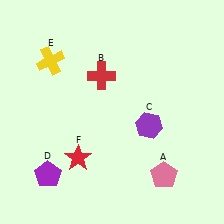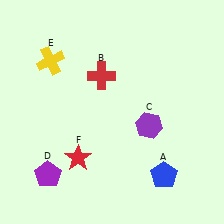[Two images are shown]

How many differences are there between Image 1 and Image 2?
There is 1 difference between the two images.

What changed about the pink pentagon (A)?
In Image 1, A is pink. In Image 2, it changed to blue.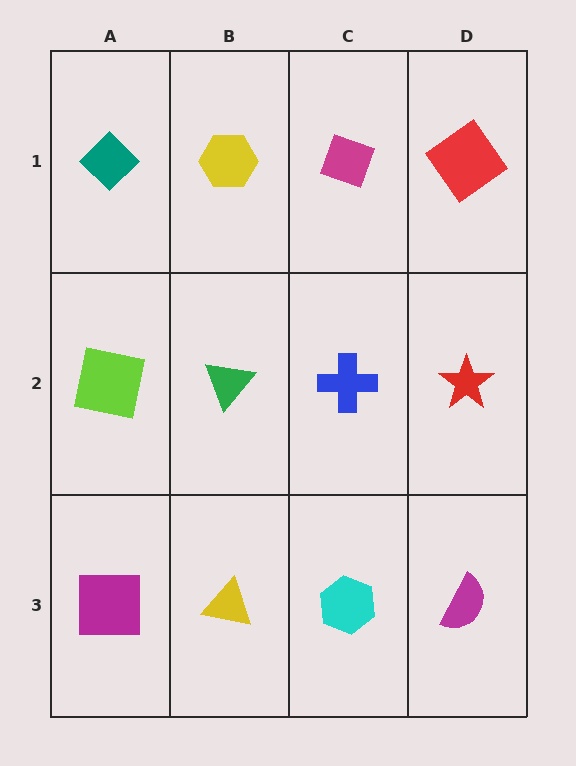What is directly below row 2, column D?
A magenta semicircle.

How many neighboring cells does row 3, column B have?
3.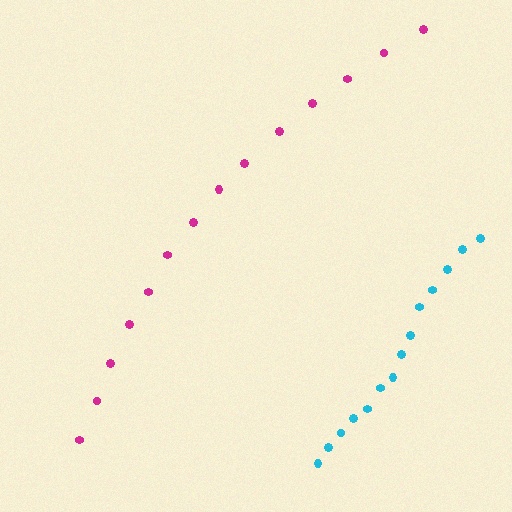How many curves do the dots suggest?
There are 2 distinct paths.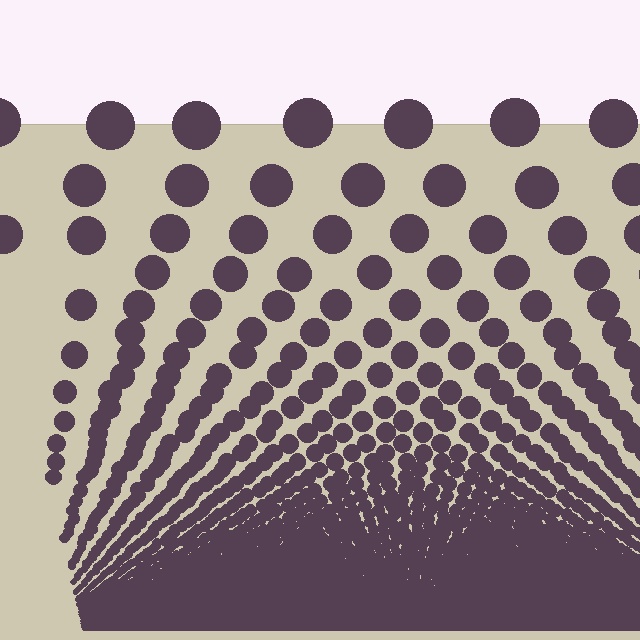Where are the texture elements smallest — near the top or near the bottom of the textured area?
Near the bottom.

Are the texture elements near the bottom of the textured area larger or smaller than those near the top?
Smaller. The gradient is inverted — elements near the bottom are smaller and denser.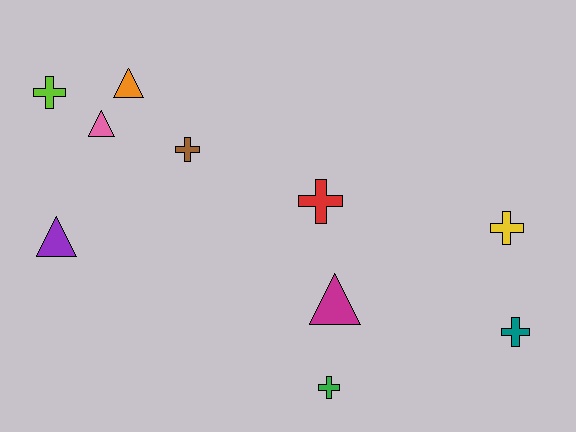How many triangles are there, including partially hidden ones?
There are 4 triangles.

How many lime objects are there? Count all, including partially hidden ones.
There is 1 lime object.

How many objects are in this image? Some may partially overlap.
There are 10 objects.